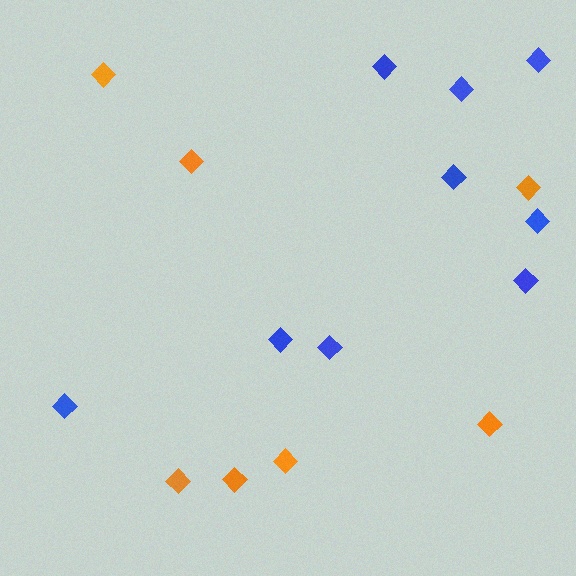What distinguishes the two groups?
There are 2 groups: one group of orange diamonds (7) and one group of blue diamonds (9).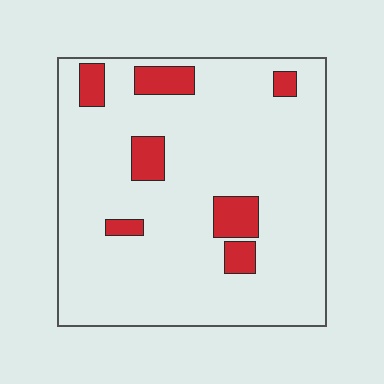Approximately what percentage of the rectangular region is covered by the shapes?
Approximately 10%.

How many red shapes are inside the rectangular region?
7.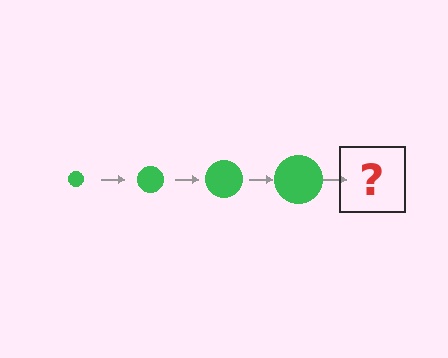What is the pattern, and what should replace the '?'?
The pattern is that the circle gets progressively larger each step. The '?' should be a green circle, larger than the previous one.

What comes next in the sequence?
The next element should be a green circle, larger than the previous one.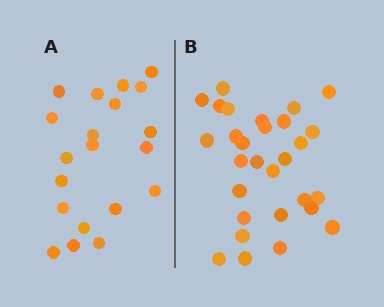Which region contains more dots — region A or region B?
Region B (the right region) has more dots.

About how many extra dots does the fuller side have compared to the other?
Region B has roughly 8 or so more dots than region A.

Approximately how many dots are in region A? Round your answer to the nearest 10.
About 20 dots.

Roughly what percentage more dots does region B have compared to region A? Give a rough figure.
About 45% more.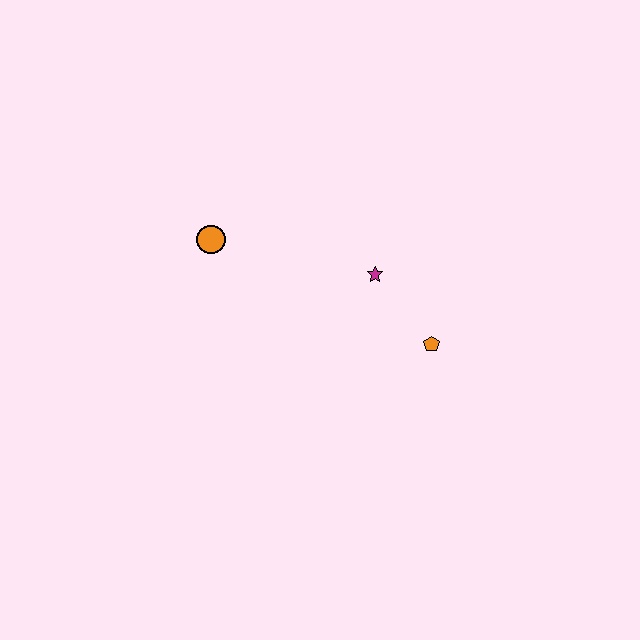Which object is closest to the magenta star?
The orange pentagon is closest to the magenta star.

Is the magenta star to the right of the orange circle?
Yes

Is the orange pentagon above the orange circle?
No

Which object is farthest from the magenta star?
The orange circle is farthest from the magenta star.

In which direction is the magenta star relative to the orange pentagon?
The magenta star is above the orange pentagon.